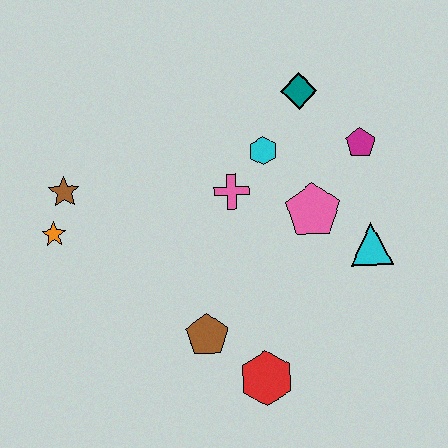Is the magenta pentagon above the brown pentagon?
Yes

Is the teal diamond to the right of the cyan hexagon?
Yes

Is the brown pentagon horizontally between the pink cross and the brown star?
Yes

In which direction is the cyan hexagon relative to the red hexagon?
The cyan hexagon is above the red hexagon.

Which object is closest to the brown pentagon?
The red hexagon is closest to the brown pentagon.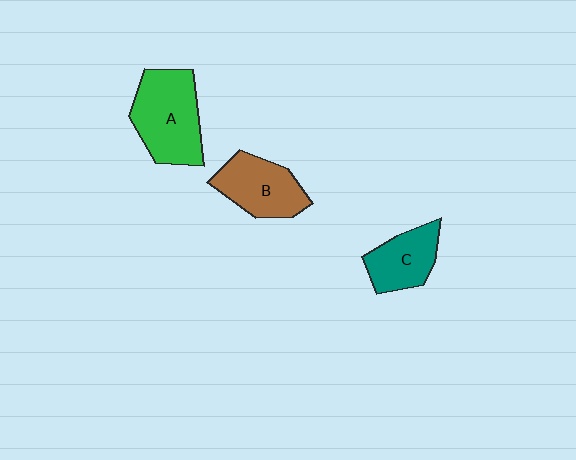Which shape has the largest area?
Shape A (green).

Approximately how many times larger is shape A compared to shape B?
Approximately 1.3 times.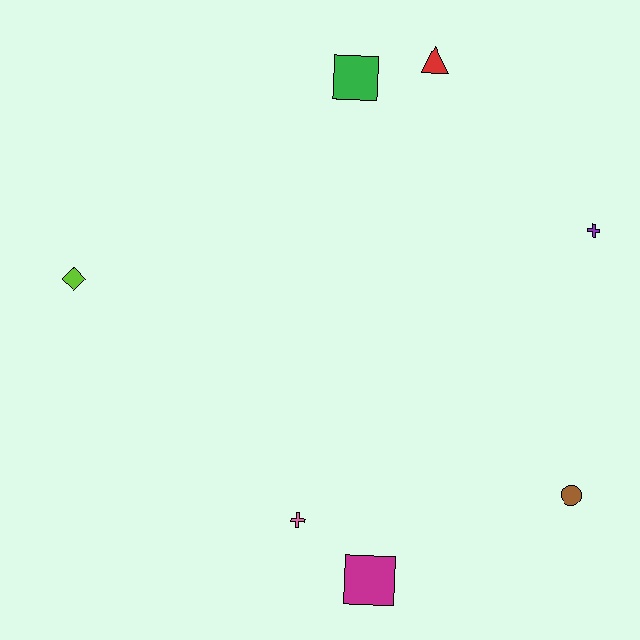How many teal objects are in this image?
There are no teal objects.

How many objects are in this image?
There are 7 objects.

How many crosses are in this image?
There are 2 crosses.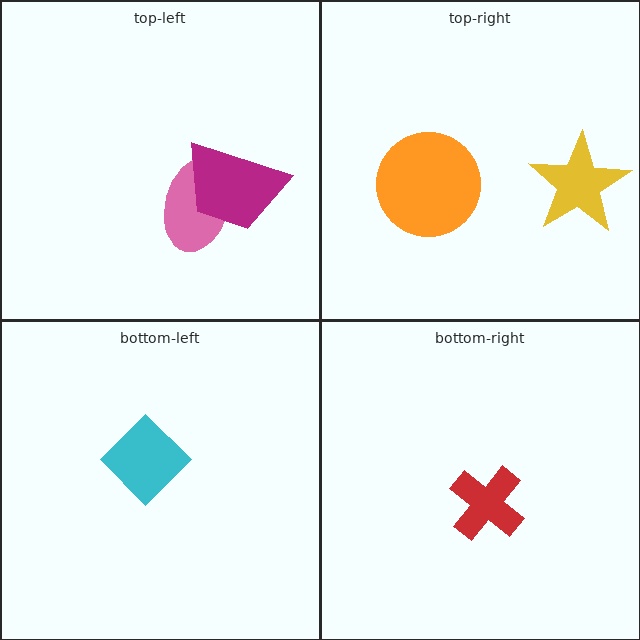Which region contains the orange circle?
The top-right region.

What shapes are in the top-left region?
The pink ellipse, the magenta trapezoid.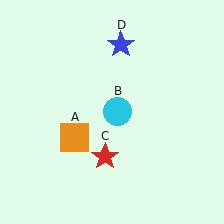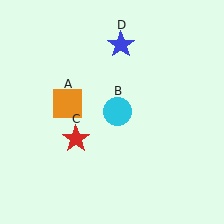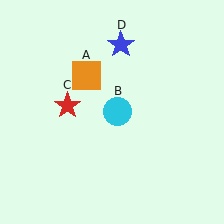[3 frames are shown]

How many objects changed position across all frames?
2 objects changed position: orange square (object A), red star (object C).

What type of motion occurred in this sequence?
The orange square (object A), red star (object C) rotated clockwise around the center of the scene.